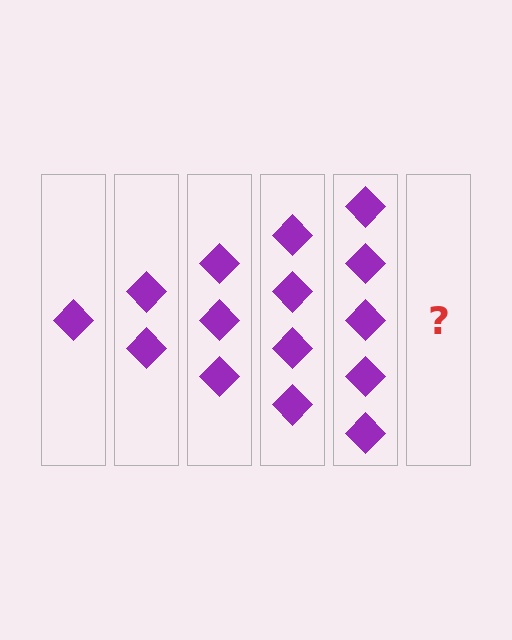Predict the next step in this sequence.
The next step is 6 diamonds.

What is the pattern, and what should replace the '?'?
The pattern is that each step adds one more diamond. The '?' should be 6 diamonds.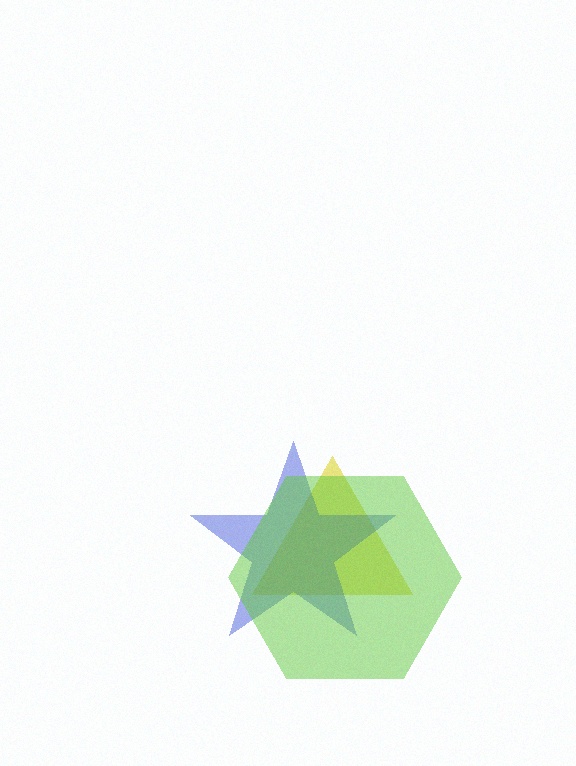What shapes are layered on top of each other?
The layered shapes are: a yellow triangle, a blue star, a lime hexagon.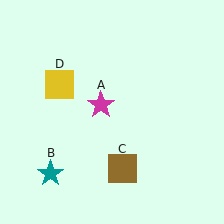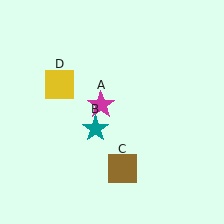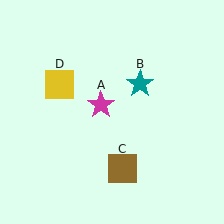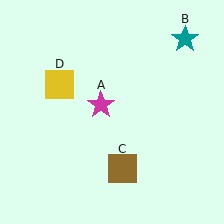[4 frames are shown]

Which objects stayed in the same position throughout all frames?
Magenta star (object A) and brown square (object C) and yellow square (object D) remained stationary.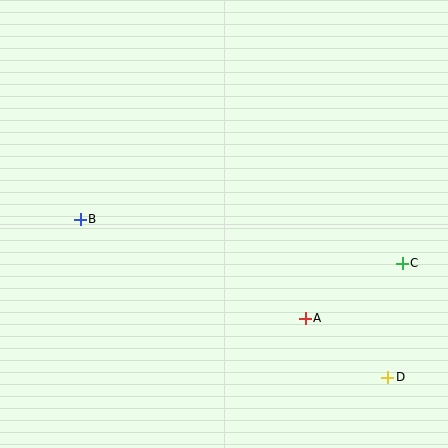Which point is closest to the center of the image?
Point A at (305, 318) is closest to the center.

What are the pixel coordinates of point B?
Point B is at (80, 219).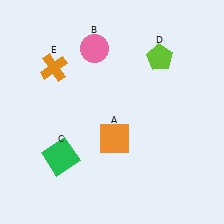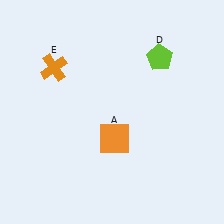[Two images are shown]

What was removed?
The pink circle (B), the green square (C) were removed in Image 2.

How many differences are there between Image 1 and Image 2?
There are 2 differences between the two images.